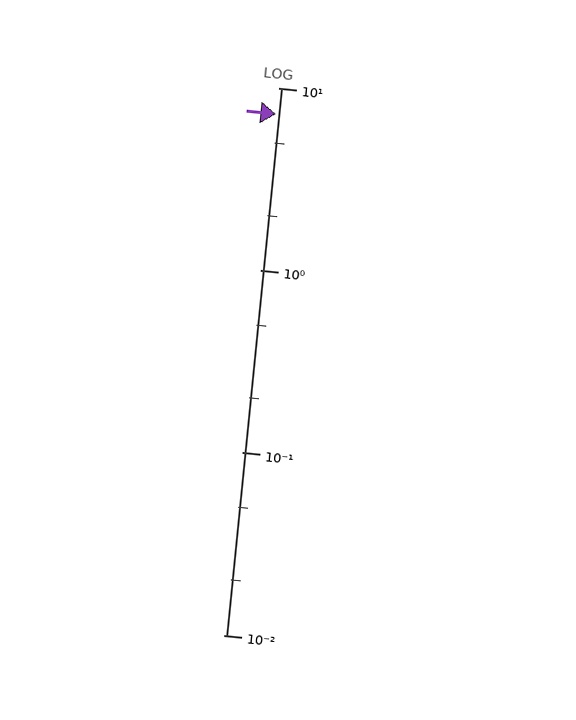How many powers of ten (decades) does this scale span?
The scale spans 3 decades, from 0.01 to 10.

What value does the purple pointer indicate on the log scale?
The pointer indicates approximately 7.2.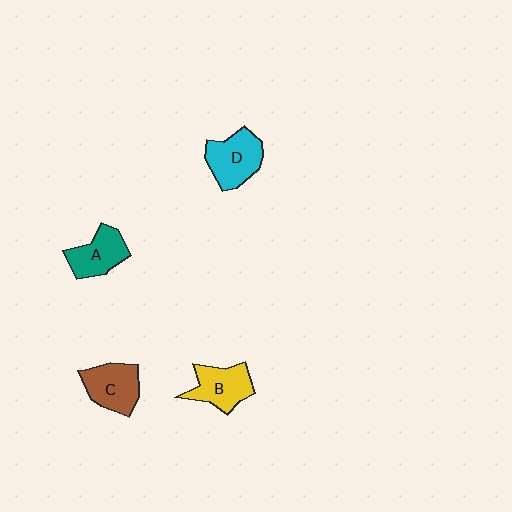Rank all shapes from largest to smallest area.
From largest to smallest: D (cyan), C (brown), B (yellow), A (teal).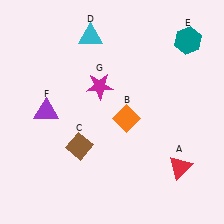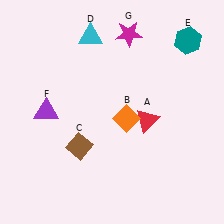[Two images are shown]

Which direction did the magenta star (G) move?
The magenta star (G) moved up.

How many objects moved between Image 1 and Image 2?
2 objects moved between the two images.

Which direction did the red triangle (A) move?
The red triangle (A) moved up.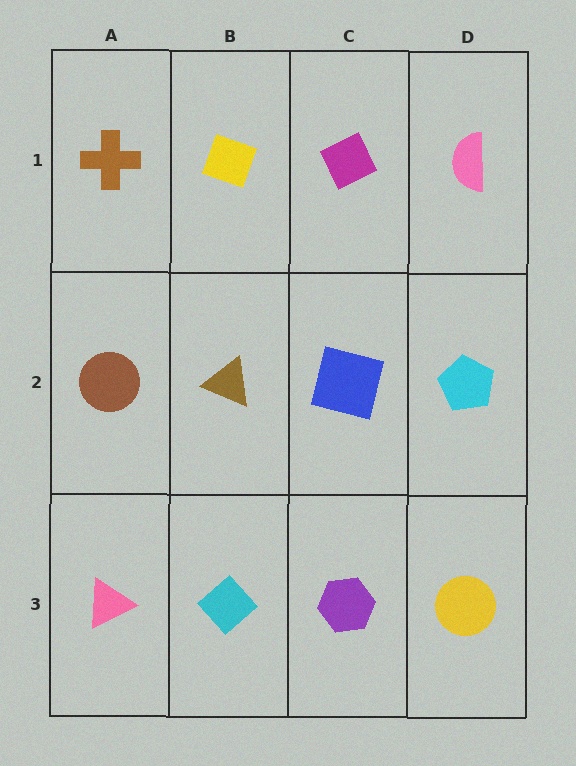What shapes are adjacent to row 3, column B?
A brown triangle (row 2, column B), a pink triangle (row 3, column A), a purple hexagon (row 3, column C).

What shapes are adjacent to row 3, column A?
A brown circle (row 2, column A), a cyan diamond (row 3, column B).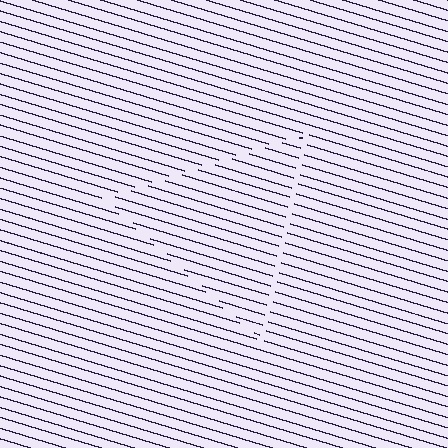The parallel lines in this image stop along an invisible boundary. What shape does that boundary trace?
An illusory triangle. The interior of the shape contains the same grating, shifted by half a period — the contour is defined by the phase discontinuity where line-ends from the inner and outer gratings abut.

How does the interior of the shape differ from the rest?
The interior of the shape contains the same grating, shifted by half a period — the contour is defined by the phase discontinuity where line-ends from the inner and outer gratings abut.